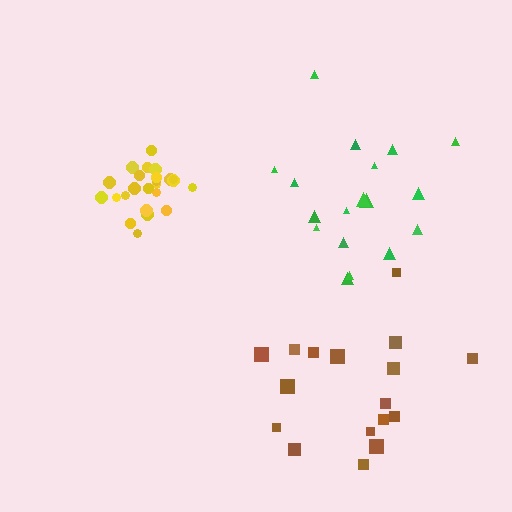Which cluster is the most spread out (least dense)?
Green.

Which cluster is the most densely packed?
Yellow.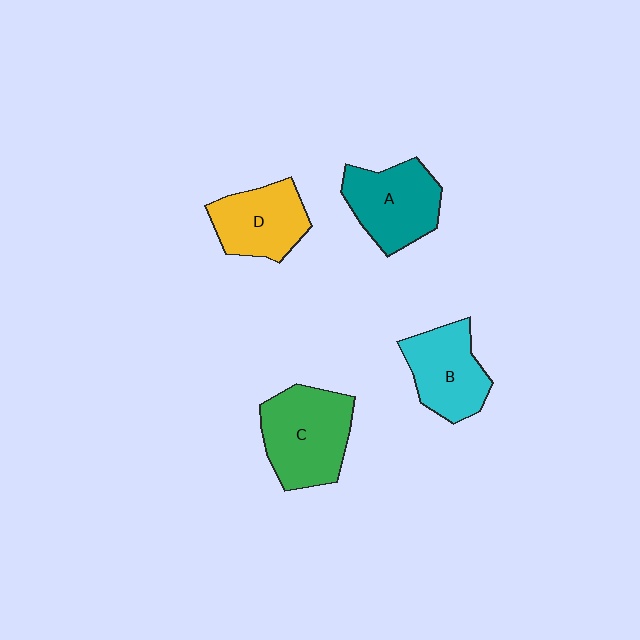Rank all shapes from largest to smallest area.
From largest to smallest: C (green), A (teal), B (cyan), D (yellow).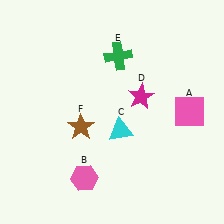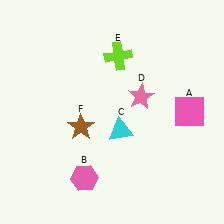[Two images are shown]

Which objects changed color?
D changed from magenta to pink. E changed from green to lime.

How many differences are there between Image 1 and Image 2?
There are 2 differences between the two images.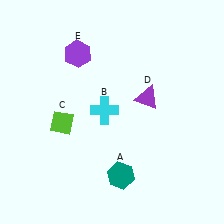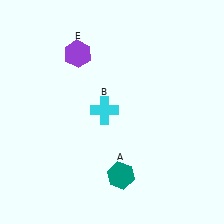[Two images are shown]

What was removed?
The purple triangle (D), the lime diamond (C) were removed in Image 2.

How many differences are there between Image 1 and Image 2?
There are 2 differences between the two images.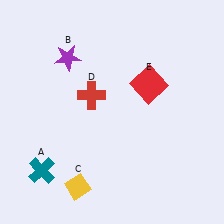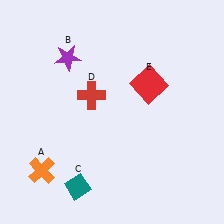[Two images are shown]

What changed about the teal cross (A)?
In Image 1, A is teal. In Image 2, it changed to orange.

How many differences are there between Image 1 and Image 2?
There are 2 differences between the two images.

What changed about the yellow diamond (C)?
In Image 1, C is yellow. In Image 2, it changed to teal.